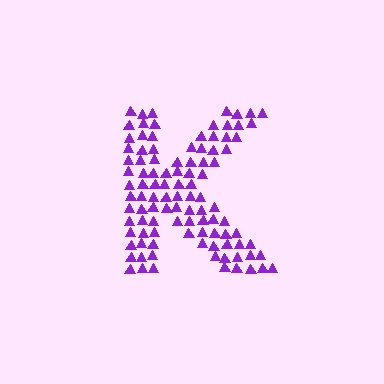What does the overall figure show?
The overall figure shows the letter K.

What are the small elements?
The small elements are triangles.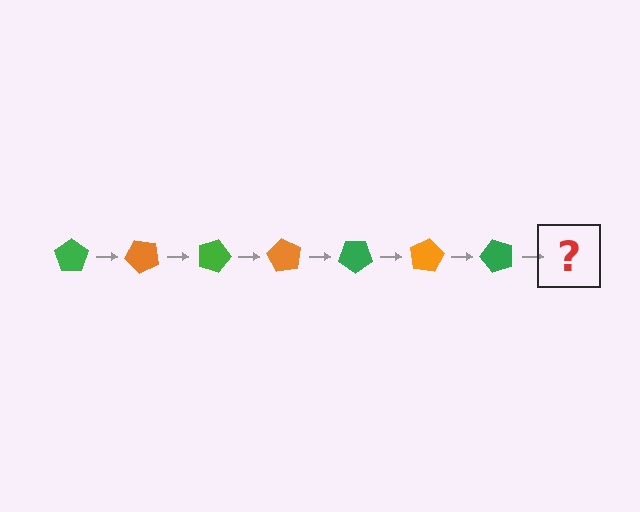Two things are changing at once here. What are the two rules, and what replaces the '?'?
The two rules are that it rotates 45 degrees each step and the color cycles through green and orange. The '?' should be an orange pentagon, rotated 315 degrees from the start.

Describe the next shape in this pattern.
It should be an orange pentagon, rotated 315 degrees from the start.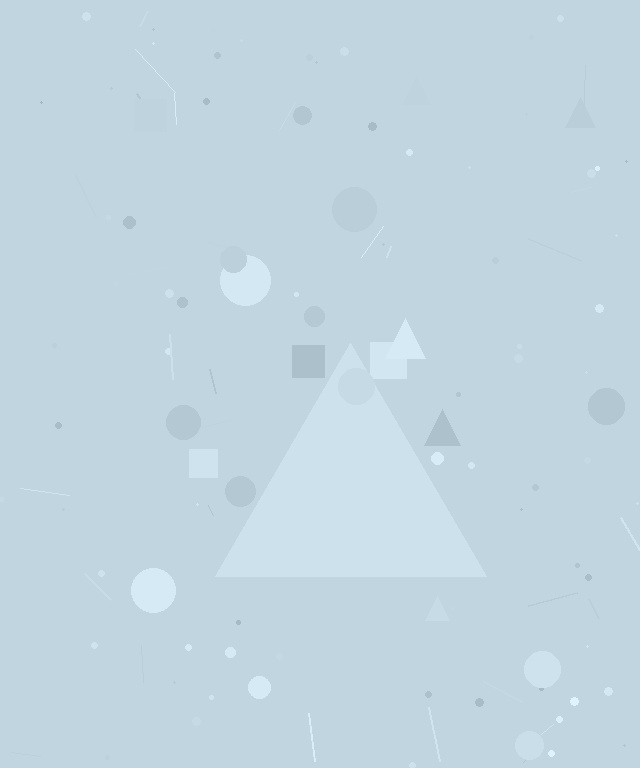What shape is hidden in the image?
A triangle is hidden in the image.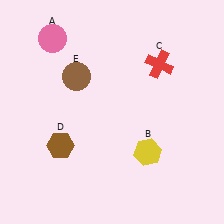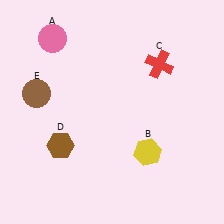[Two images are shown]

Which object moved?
The brown circle (E) moved left.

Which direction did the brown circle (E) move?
The brown circle (E) moved left.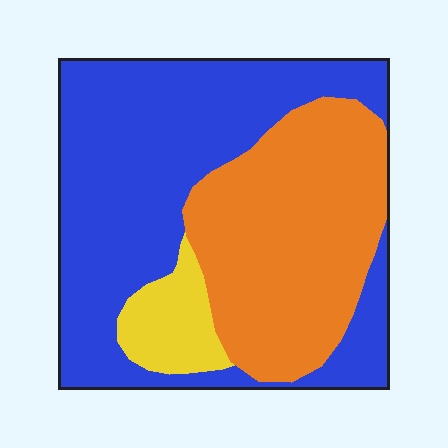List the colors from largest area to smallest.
From largest to smallest: blue, orange, yellow.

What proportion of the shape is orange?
Orange covers 38% of the shape.